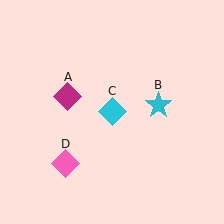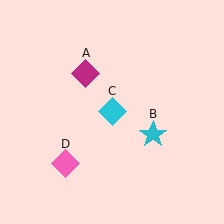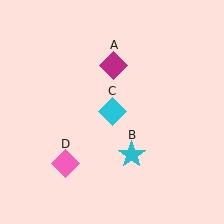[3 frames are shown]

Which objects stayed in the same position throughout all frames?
Cyan diamond (object C) and pink diamond (object D) remained stationary.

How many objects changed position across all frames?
2 objects changed position: magenta diamond (object A), cyan star (object B).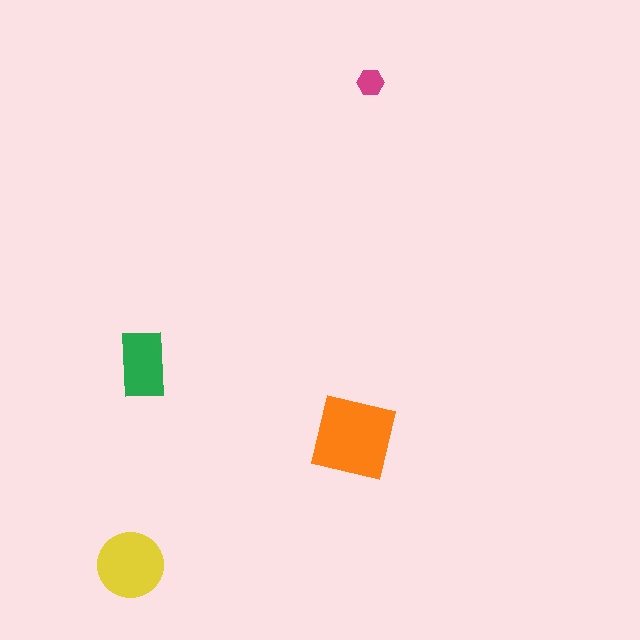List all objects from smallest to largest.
The magenta hexagon, the green rectangle, the yellow circle, the orange square.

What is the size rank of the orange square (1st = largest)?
1st.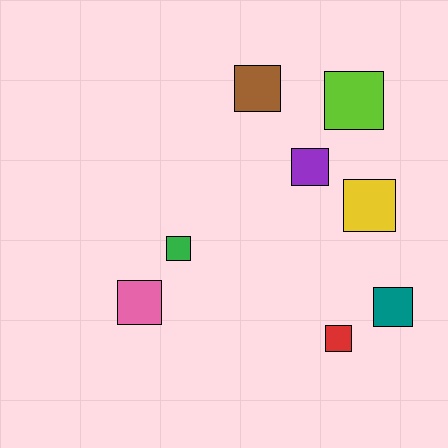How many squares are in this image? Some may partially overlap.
There are 8 squares.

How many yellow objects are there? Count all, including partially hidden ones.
There is 1 yellow object.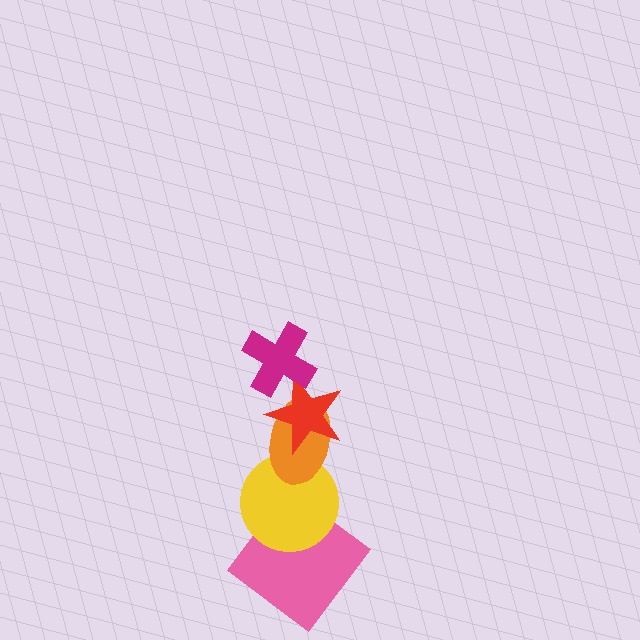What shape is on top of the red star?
The magenta cross is on top of the red star.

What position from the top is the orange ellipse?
The orange ellipse is 3rd from the top.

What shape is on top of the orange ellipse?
The red star is on top of the orange ellipse.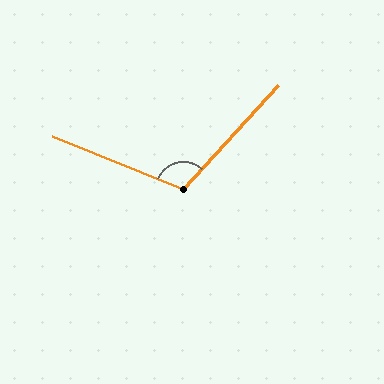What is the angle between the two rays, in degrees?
Approximately 110 degrees.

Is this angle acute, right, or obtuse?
It is obtuse.